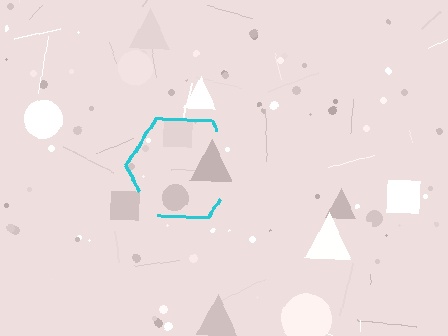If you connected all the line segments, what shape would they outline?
They would outline a hexagon.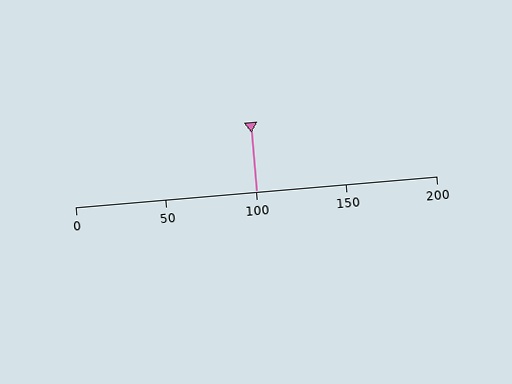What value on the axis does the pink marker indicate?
The marker indicates approximately 100.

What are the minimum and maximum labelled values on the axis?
The axis runs from 0 to 200.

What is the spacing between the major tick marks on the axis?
The major ticks are spaced 50 apart.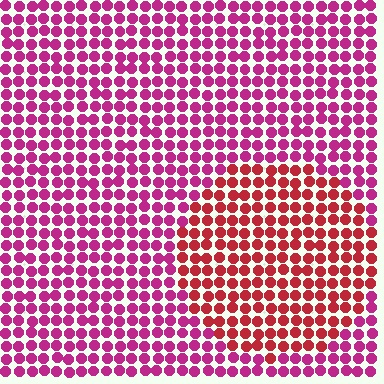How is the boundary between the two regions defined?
The boundary is defined purely by a slight shift in hue (about 33 degrees). Spacing, size, and orientation are identical on both sides.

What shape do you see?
I see a circle.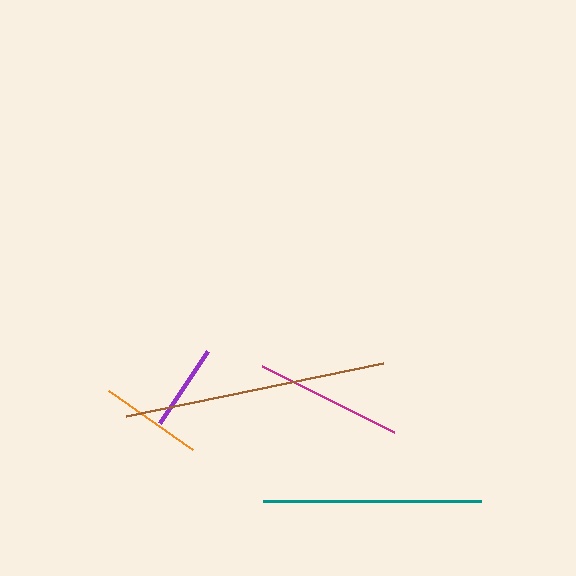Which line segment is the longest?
The brown line is the longest at approximately 263 pixels.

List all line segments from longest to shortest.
From longest to shortest: brown, teal, magenta, orange, purple.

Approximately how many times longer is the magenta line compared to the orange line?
The magenta line is approximately 1.4 times the length of the orange line.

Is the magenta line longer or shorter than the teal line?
The teal line is longer than the magenta line.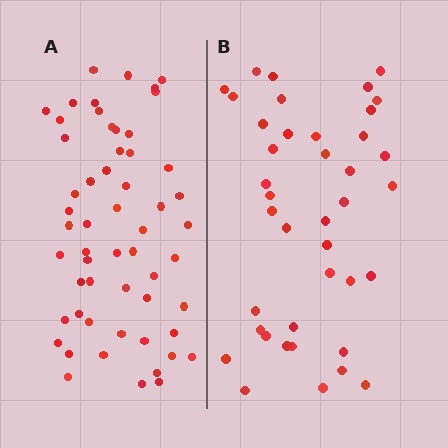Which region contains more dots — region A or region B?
Region A (the left region) has more dots.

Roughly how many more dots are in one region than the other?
Region A has approximately 15 more dots than region B.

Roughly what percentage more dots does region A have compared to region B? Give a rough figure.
About 40% more.